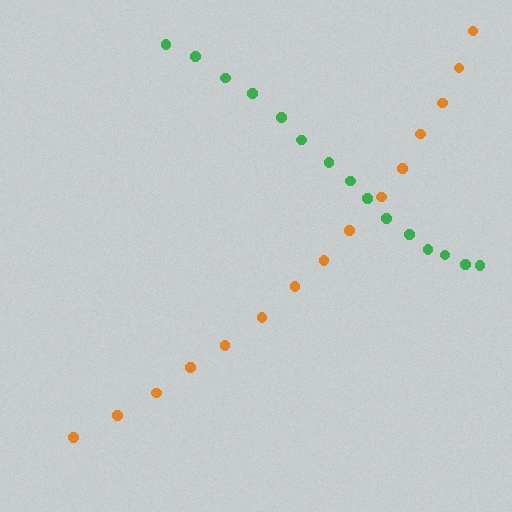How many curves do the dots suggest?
There are 2 distinct paths.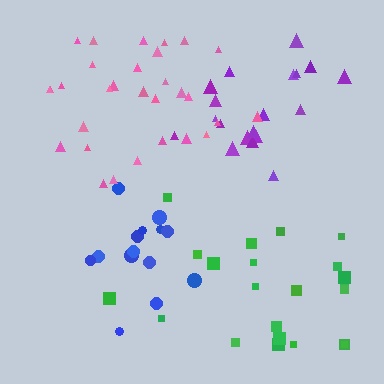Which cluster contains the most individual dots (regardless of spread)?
Pink (30).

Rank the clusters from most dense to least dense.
pink, purple, blue, green.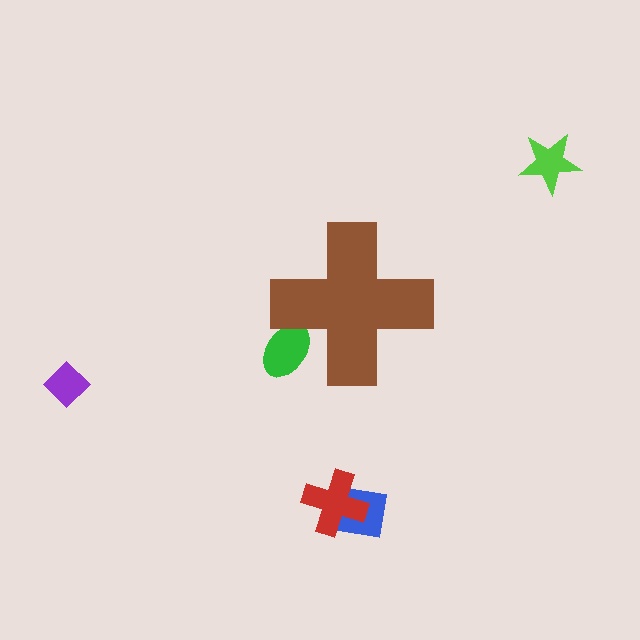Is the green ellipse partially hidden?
Yes, the green ellipse is partially hidden behind the brown cross.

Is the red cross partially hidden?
No, the red cross is fully visible.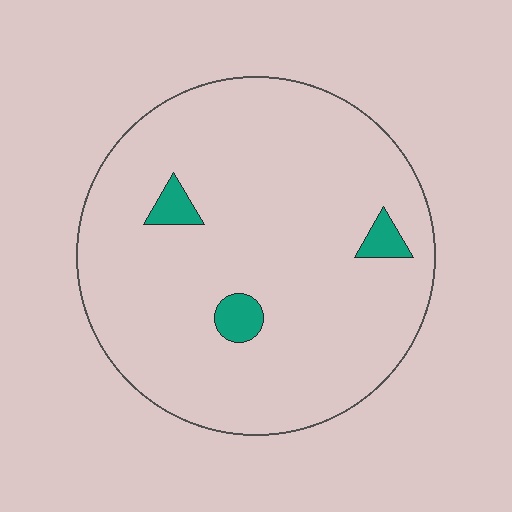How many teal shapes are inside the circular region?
3.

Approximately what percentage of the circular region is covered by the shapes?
Approximately 5%.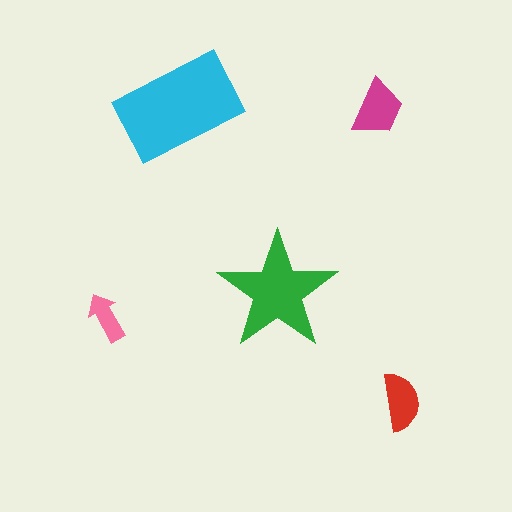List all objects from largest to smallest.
The cyan rectangle, the green star, the magenta trapezoid, the red semicircle, the pink arrow.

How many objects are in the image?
There are 5 objects in the image.